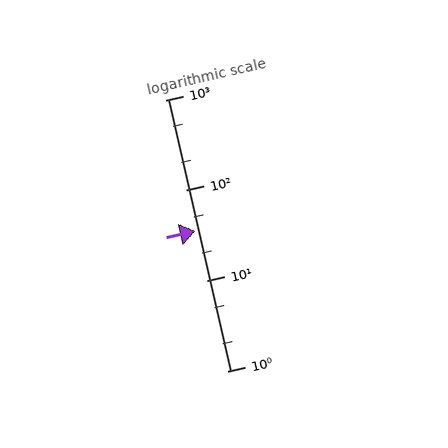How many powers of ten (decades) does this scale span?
The scale spans 3 decades, from 1 to 1000.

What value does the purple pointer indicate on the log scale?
The pointer indicates approximately 35.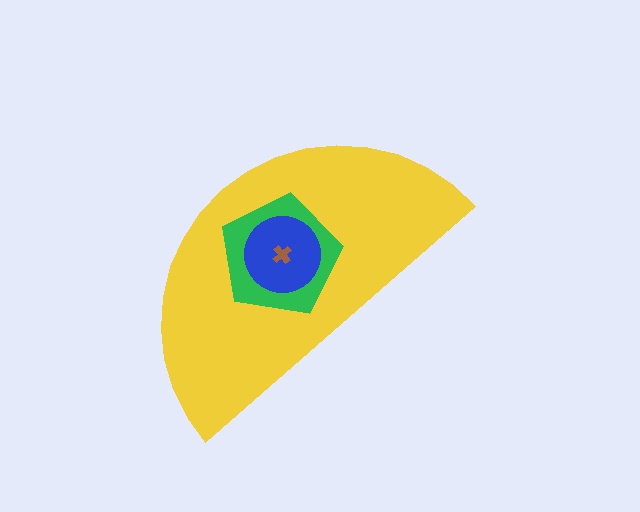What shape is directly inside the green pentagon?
The blue circle.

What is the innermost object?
The brown cross.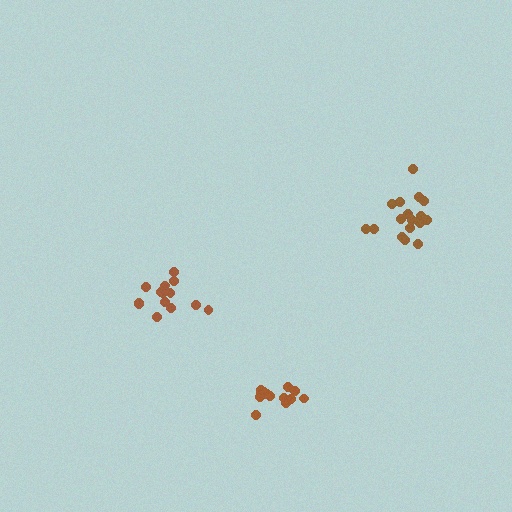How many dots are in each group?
Group 1: 15 dots, Group 2: 17 dots, Group 3: 15 dots (47 total).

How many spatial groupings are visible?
There are 3 spatial groupings.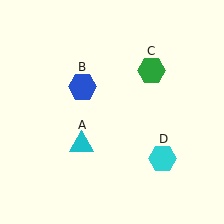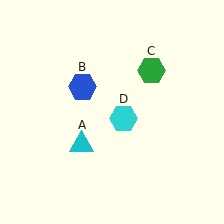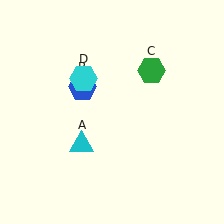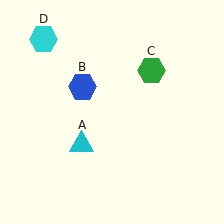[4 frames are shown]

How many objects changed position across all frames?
1 object changed position: cyan hexagon (object D).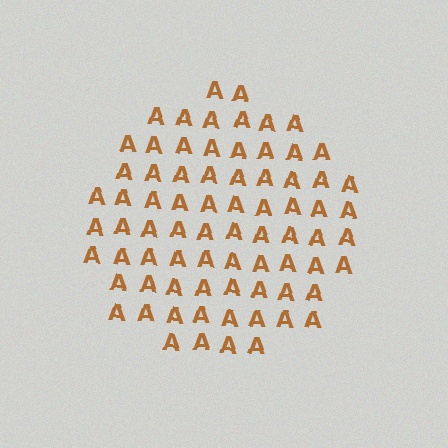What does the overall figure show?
The overall figure shows a circle.